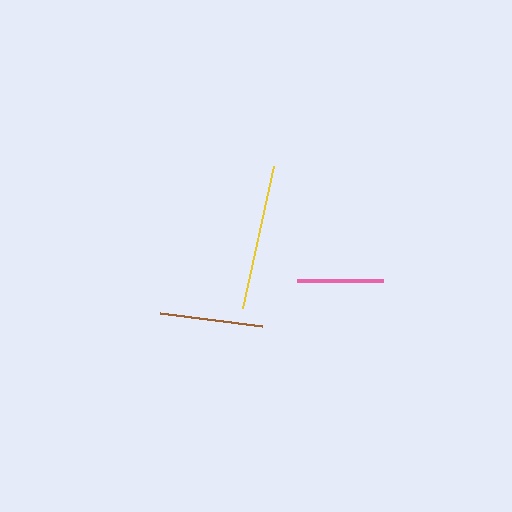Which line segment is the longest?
The yellow line is the longest at approximately 145 pixels.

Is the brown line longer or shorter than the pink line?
The brown line is longer than the pink line.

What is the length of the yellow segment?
The yellow segment is approximately 145 pixels long.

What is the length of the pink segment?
The pink segment is approximately 86 pixels long.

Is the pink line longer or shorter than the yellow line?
The yellow line is longer than the pink line.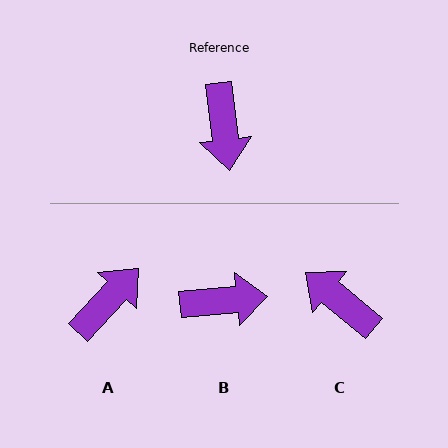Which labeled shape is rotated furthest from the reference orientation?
C, about 136 degrees away.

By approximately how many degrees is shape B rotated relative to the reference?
Approximately 88 degrees counter-clockwise.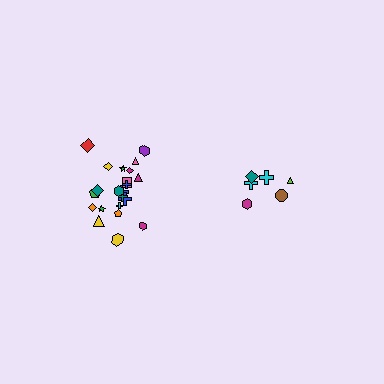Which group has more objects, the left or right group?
The left group.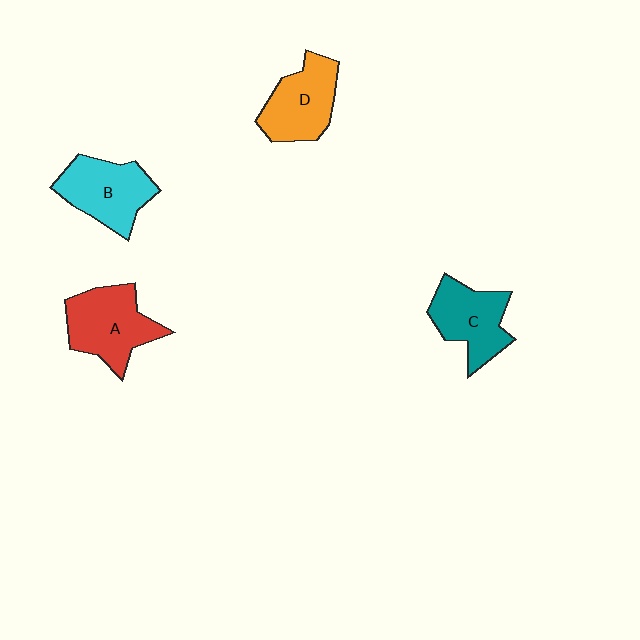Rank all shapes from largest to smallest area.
From largest to smallest: A (red), B (cyan), D (orange), C (teal).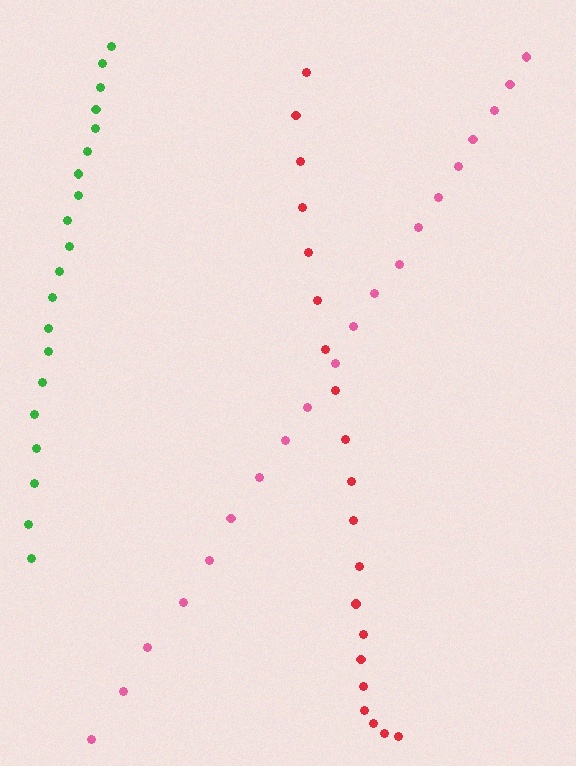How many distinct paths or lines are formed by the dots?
There are 3 distinct paths.